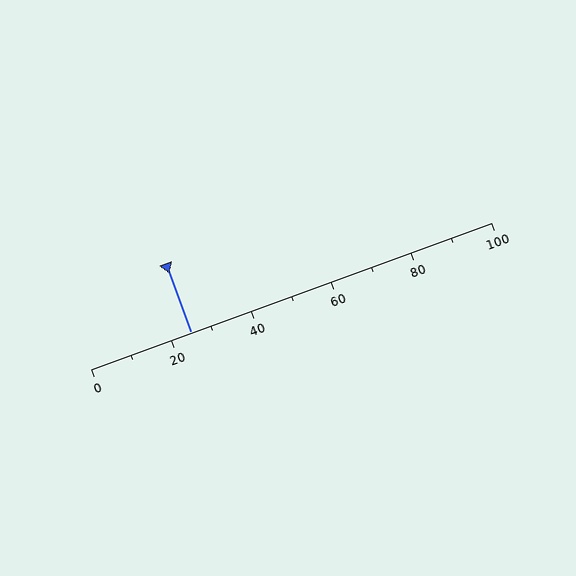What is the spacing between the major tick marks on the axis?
The major ticks are spaced 20 apart.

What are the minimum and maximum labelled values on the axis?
The axis runs from 0 to 100.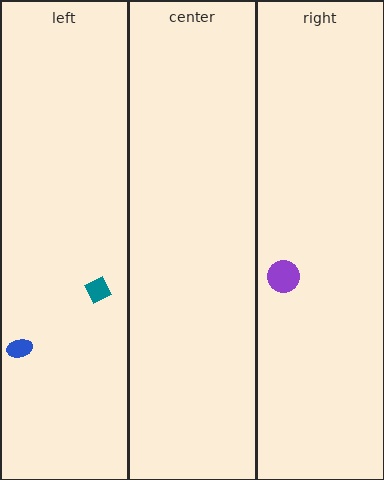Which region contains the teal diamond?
The left region.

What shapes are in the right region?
The purple circle.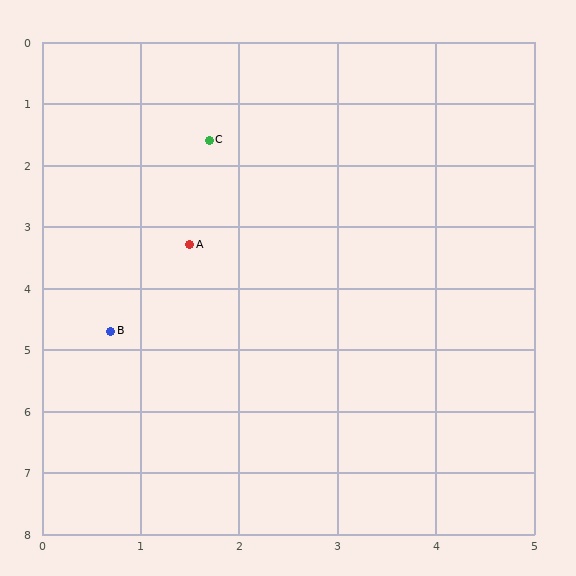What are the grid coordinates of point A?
Point A is at approximately (1.5, 3.3).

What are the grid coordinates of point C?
Point C is at approximately (1.7, 1.6).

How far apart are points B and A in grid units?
Points B and A are about 1.6 grid units apart.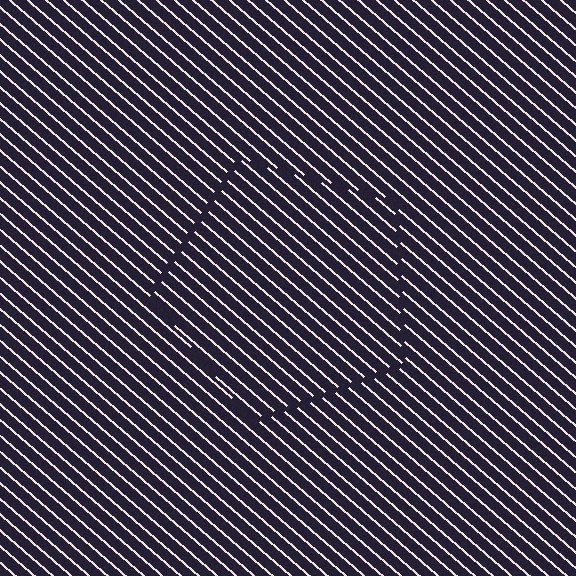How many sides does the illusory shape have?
5 sides — the line-ends trace a pentagon.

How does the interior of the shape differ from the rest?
The interior of the shape contains the same grating, shifted by half a period — the contour is defined by the phase discontinuity where line-ends from the inner and outer gratings abut.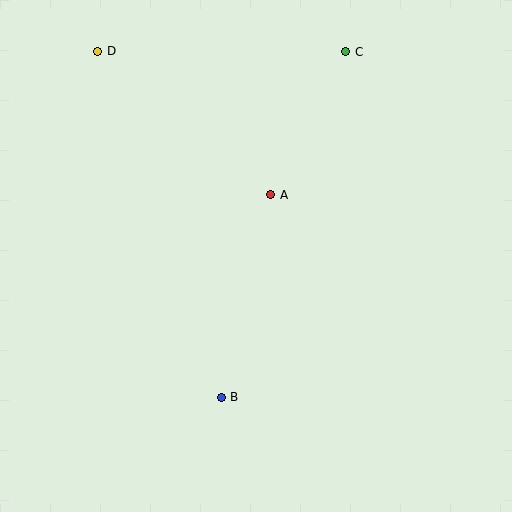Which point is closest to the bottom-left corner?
Point B is closest to the bottom-left corner.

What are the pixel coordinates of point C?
Point C is at (345, 52).